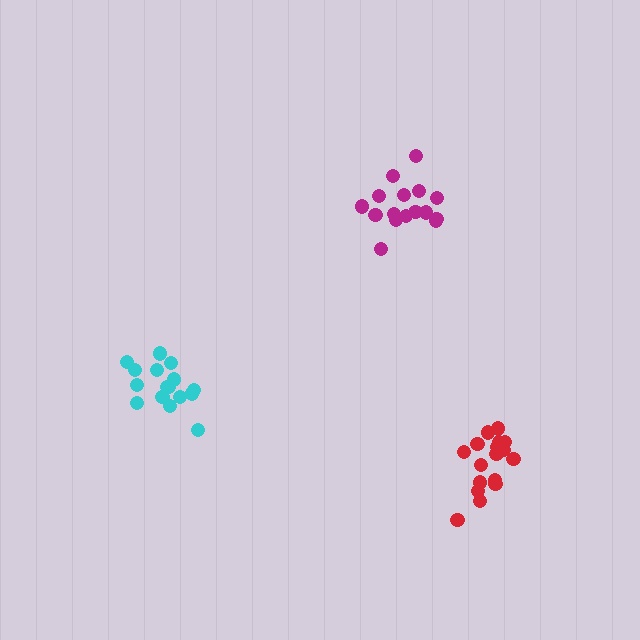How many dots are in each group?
Group 1: 16 dots, Group 2: 16 dots, Group 3: 17 dots (49 total).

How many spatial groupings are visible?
There are 3 spatial groupings.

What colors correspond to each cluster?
The clusters are colored: magenta, cyan, red.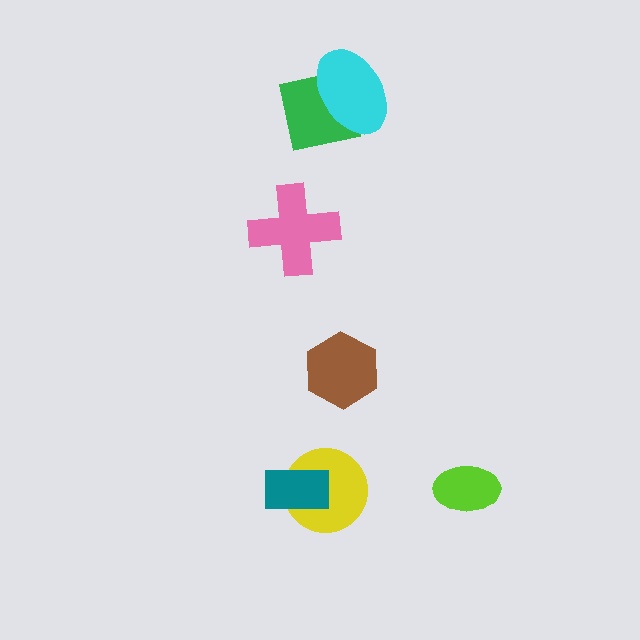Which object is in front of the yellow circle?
The teal rectangle is in front of the yellow circle.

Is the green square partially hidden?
Yes, it is partially covered by another shape.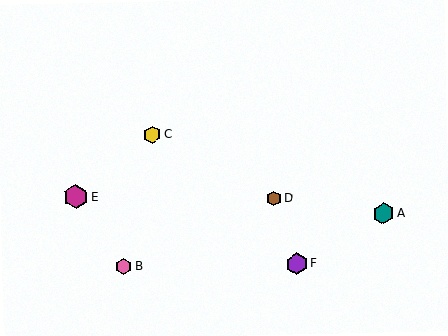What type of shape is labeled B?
Shape B is a pink hexagon.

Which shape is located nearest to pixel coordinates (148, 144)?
The yellow hexagon (labeled C) at (152, 135) is nearest to that location.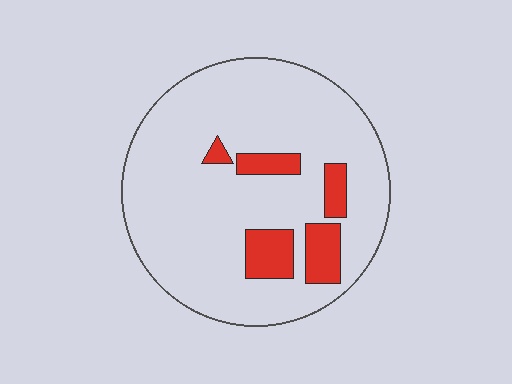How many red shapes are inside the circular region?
5.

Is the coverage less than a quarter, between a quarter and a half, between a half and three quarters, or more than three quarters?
Less than a quarter.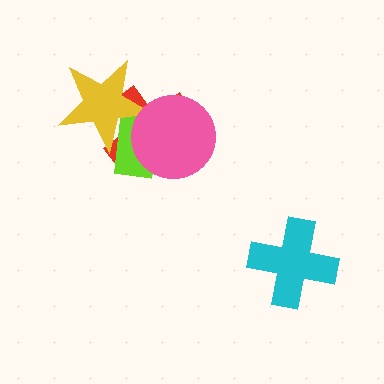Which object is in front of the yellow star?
The pink circle is in front of the yellow star.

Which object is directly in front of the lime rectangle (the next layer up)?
The yellow star is directly in front of the lime rectangle.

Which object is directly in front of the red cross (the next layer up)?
The lime rectangle is directly in front of the red cross.